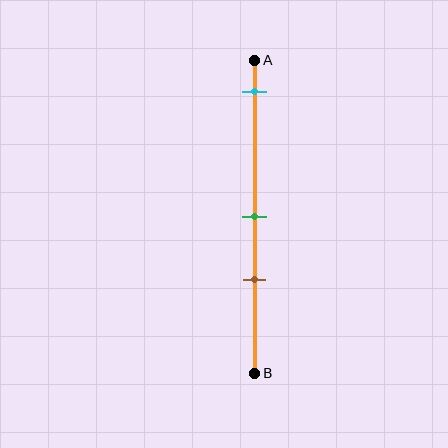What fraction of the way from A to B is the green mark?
The green mark is approximately 50% (0.5) of the way from A to B.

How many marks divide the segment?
There are 3 marks dividing the segment.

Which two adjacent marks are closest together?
The green and brown marks are the closest adjacent pair.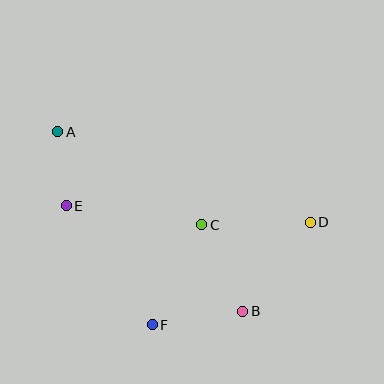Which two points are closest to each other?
Points A and E are closest to each other.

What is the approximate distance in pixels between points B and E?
The distance between B and E is approximately 206 pixels.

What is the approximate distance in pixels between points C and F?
The distance between C and F is approximately 111 pixels.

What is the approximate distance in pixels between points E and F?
The distance between E and F is approximately 147 pixels.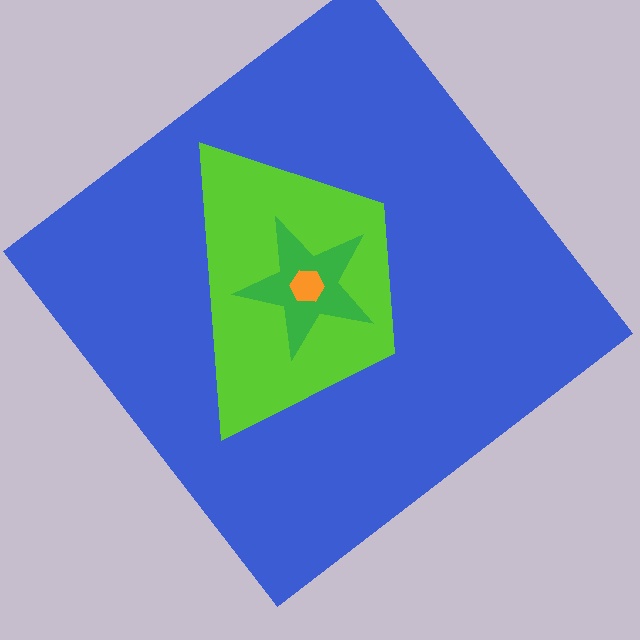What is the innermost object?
The orange hexagon.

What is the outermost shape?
The blue diamond.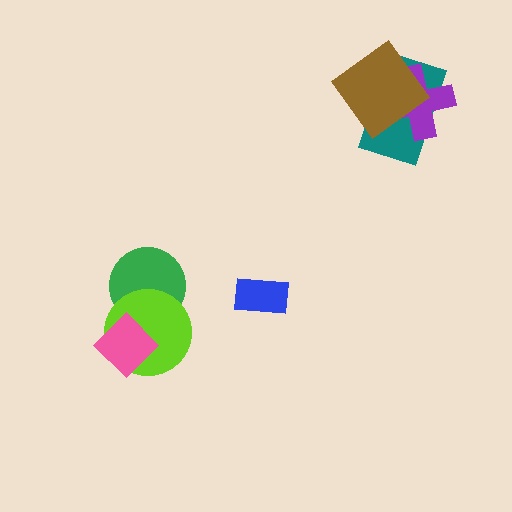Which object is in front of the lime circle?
The pink diamond is in front of the lime circle.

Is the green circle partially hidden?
Yes, it is partially covered by another shape.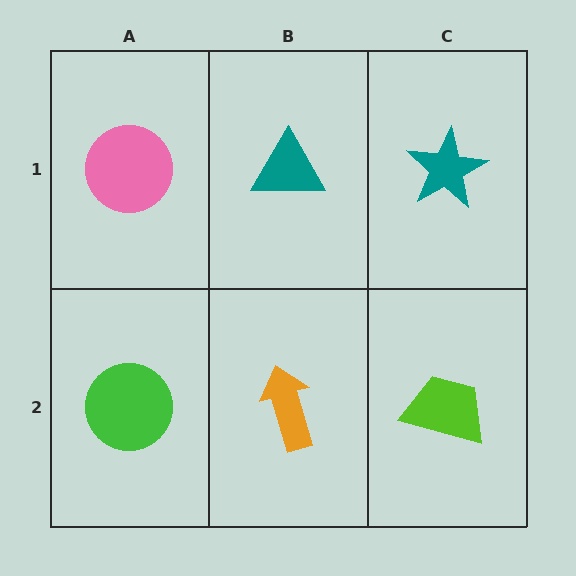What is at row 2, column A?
A green circle.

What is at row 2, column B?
An orange arrow.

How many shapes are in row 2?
3 shapes.